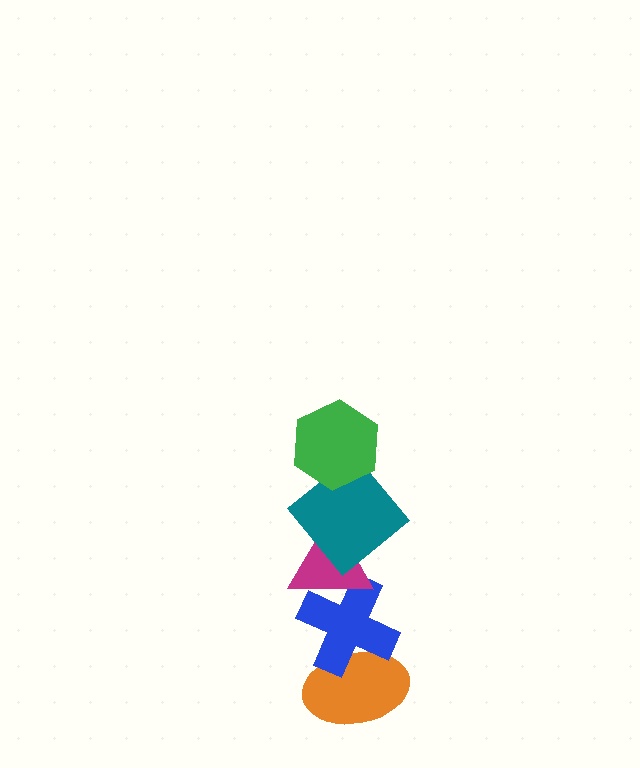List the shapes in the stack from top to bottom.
From top to bottom: the green hexagon, the teal diamond, the magenta triangle, the blue cross, the orange ellipse.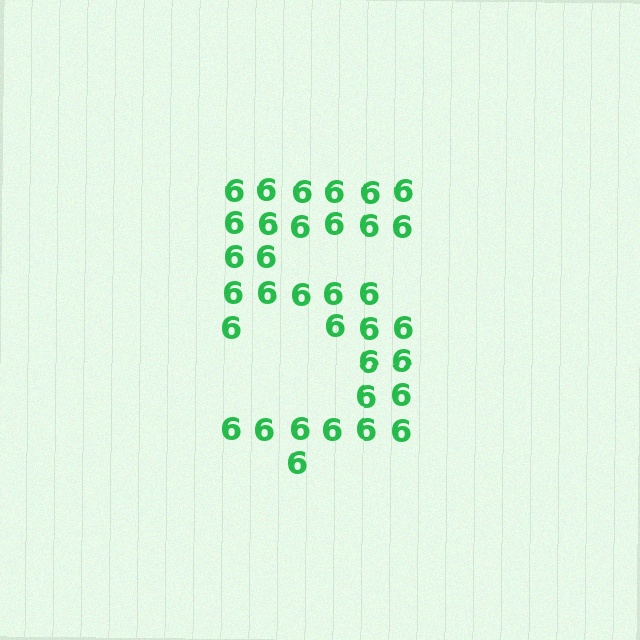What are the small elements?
The small elements are digit 6's.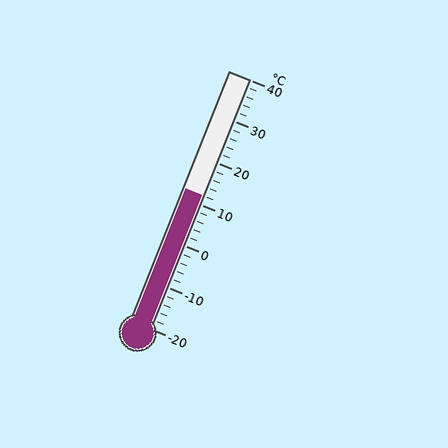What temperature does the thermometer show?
The thermometer shows approximately 12°C.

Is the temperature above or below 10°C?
The temperature is above 10°C.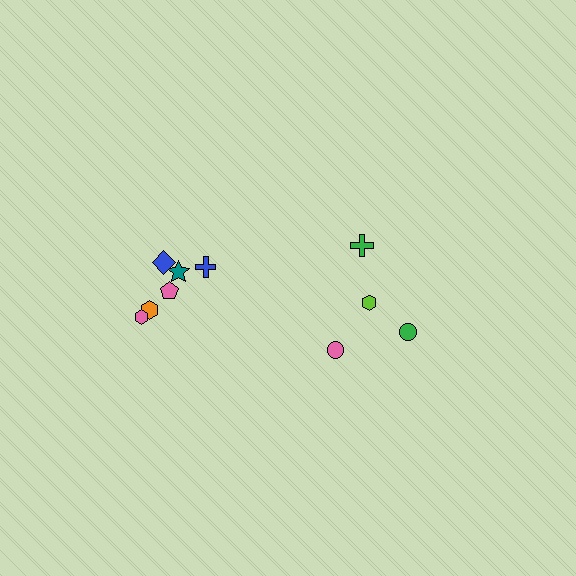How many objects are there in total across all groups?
There are 10 objects.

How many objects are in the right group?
There are 4 objects.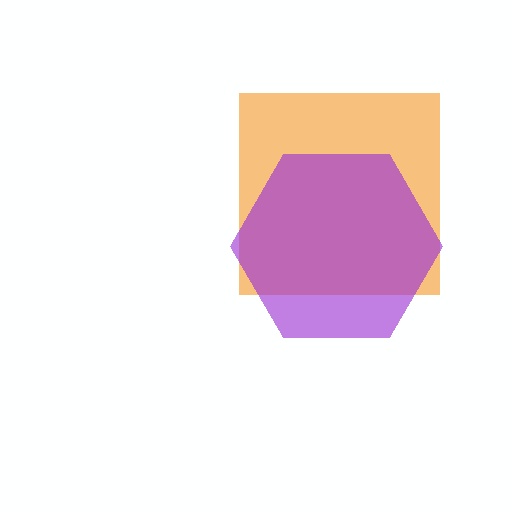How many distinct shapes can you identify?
There are 2 distinct shapes: an orange square, a purple hexagon.